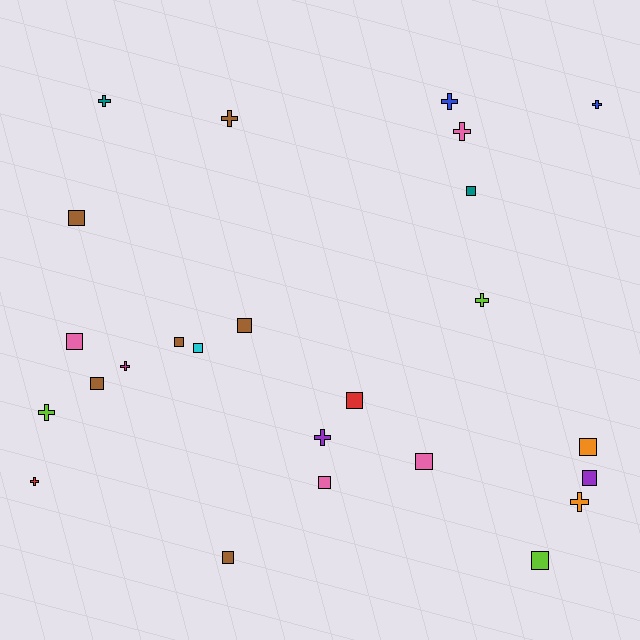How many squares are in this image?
There are 14 squares.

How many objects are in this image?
There are 25 objects.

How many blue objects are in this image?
There are 2 blue objects.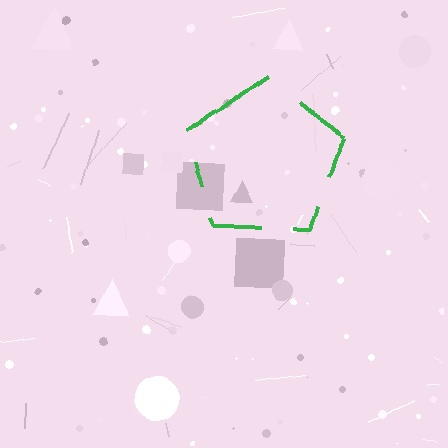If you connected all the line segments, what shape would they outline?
They would outline a pentagon.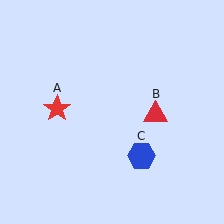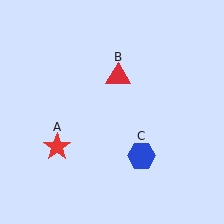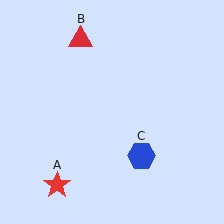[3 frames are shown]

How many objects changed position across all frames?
2 objects changed position: red star (object A), red triangle (object B).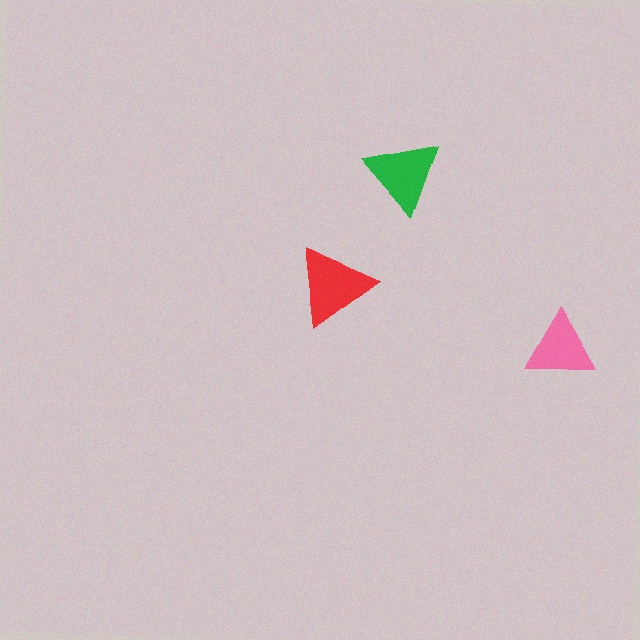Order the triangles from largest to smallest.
the red one, the green one, the pink one.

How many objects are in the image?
There are 3 objects in the image.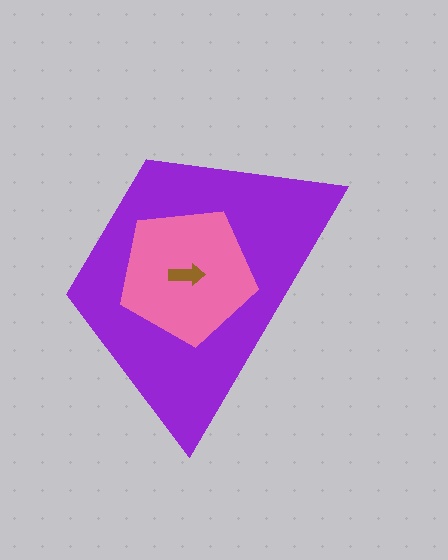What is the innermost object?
The brown arrow.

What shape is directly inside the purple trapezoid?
The pink pentagon.